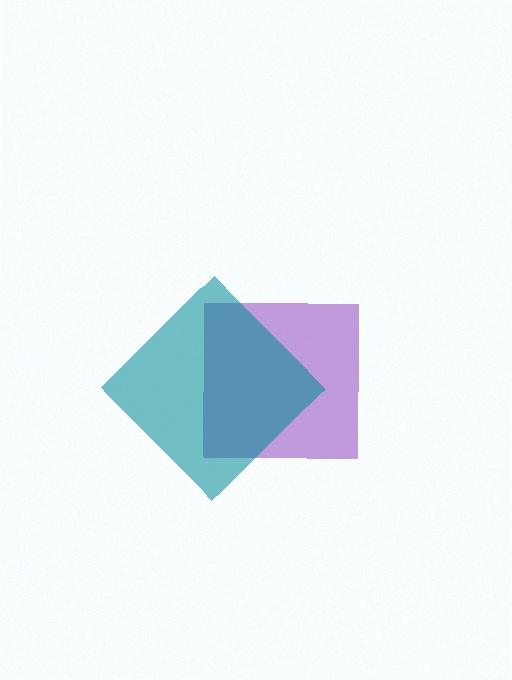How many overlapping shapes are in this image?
There are 2 overlapping shapes in the image.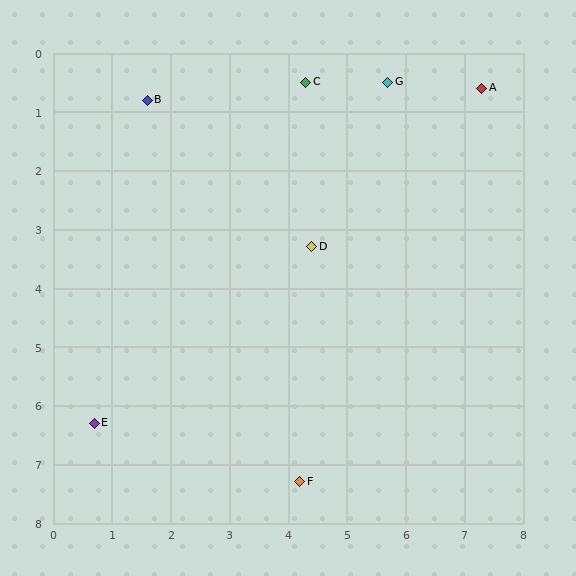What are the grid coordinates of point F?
Point F is at approximately (4.2, 7.3).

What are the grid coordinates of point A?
Point A is at approximately (7.3, 0.6).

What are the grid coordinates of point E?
Point E is at approximately (0.7, 6.3).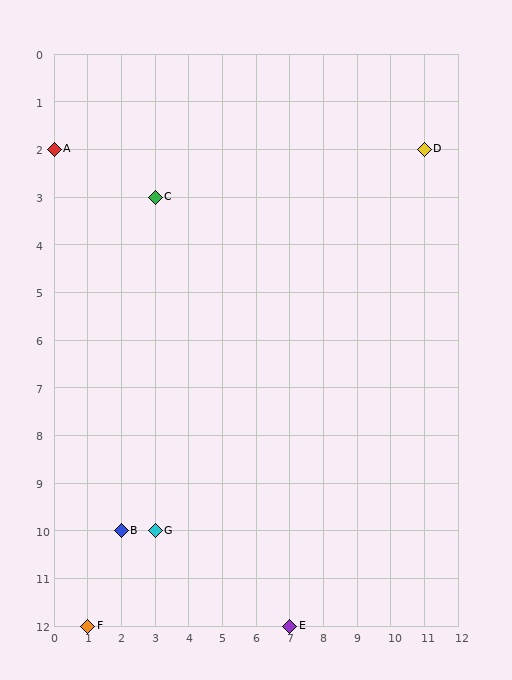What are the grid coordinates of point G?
Point G is at grid coordinates (3, 10).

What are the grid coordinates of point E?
Point E is at grid coordinates (7, 12).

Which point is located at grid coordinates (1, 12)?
Point F is at (1, 12).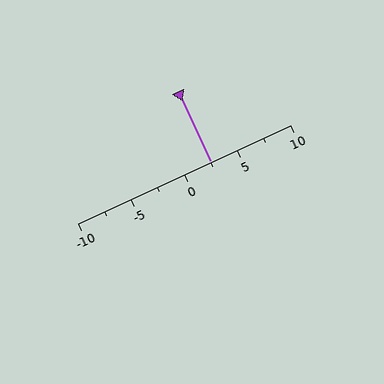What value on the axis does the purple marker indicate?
The marker indicates approximately 2.5.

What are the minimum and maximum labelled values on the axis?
The axis runs from -10 to 10.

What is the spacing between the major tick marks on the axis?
The major ticks are spaced 5 apart.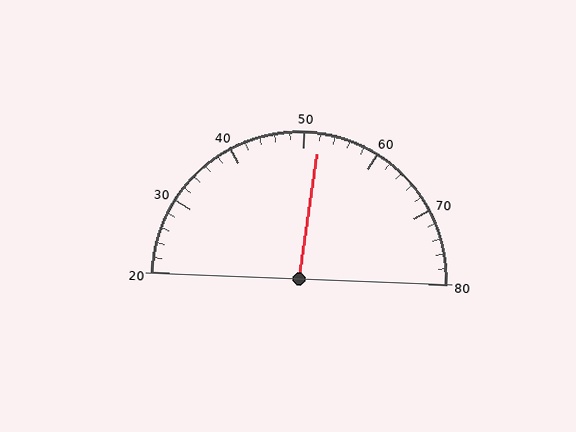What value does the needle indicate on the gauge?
The needle indicates approximately 52.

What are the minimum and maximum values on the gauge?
The gauge ranges from 20 to 80.